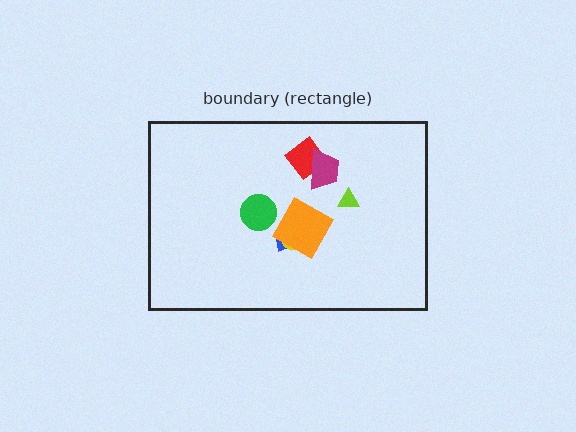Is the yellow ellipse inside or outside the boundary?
Inside.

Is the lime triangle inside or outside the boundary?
Inside.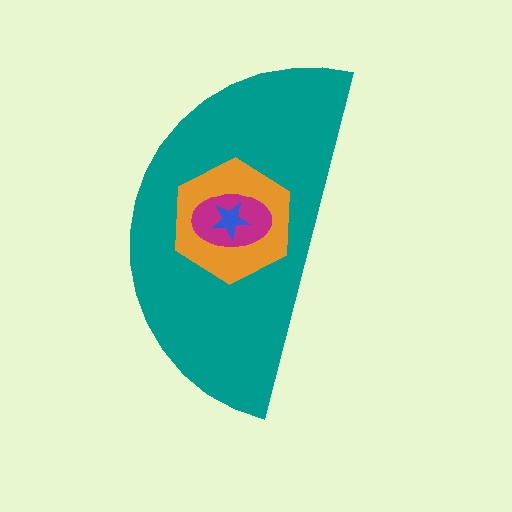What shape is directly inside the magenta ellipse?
The blue star.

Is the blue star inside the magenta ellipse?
Yes.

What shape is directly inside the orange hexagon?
The magenta ellipse.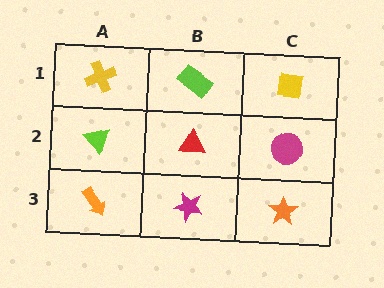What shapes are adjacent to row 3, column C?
A magenta circle (row 2, column C), a magenta star (row 3, column B).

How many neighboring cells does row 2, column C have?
3.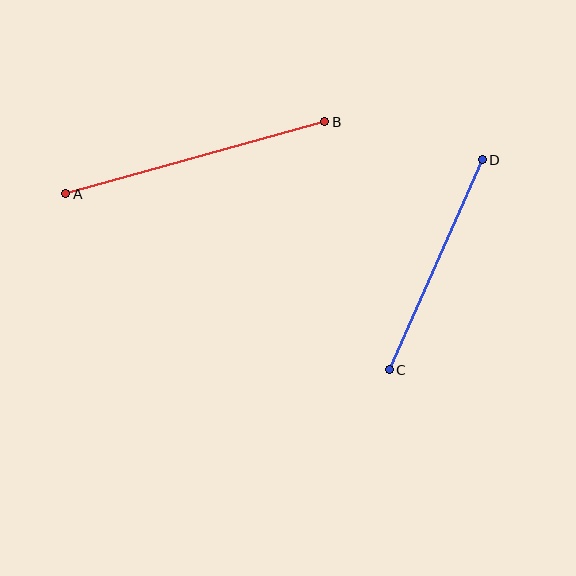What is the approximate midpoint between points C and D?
The midpoint is at approximately (436, 265) pixels.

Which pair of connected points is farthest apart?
Points A and B are farthest apart.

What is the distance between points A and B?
The distance is approximately 269 pixels.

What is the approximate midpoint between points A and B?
The midpoint is at approximately (195, 158) pixels.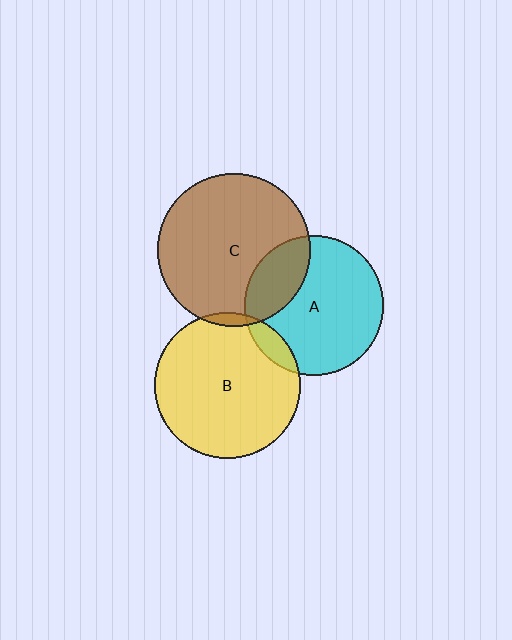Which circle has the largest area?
Circle C (brown).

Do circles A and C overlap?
Yes.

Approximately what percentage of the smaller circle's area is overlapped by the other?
Approximately 25%.